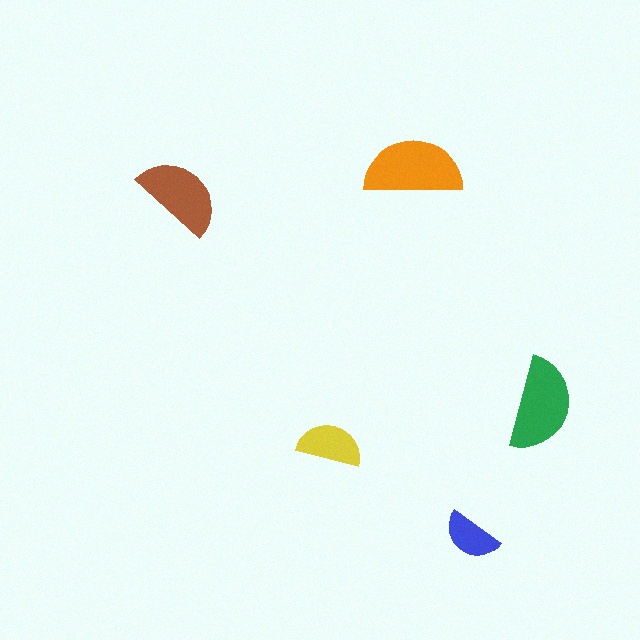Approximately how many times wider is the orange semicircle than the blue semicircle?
About 1.5 times wider.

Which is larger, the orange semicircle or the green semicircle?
The orange one.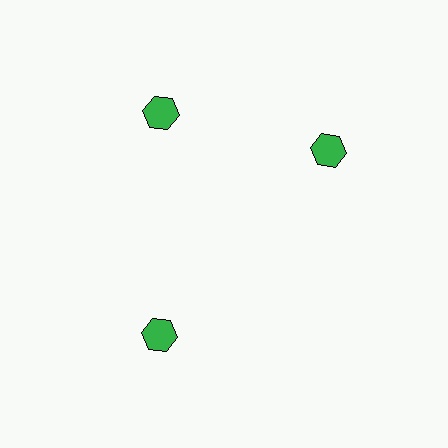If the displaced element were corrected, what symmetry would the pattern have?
It would have 3-fold rotational symmetry — the pattern would map onto itself every 120 degrees.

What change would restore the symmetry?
The symmetry would be restored by rotating it back into even spacing with its neighbors so that all 3 hexagons sit at equal angles and equal distance from the center.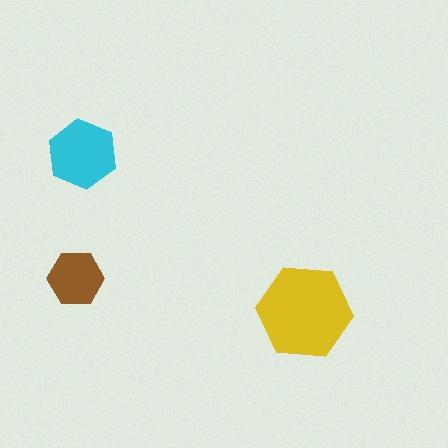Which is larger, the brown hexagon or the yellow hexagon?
The yellow one.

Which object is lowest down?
The yellow hexagon is bottommost.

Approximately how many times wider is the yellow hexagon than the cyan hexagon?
About 1.5 times wider.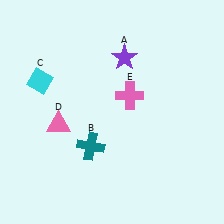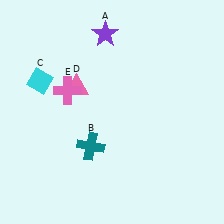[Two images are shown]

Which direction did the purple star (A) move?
The purple star (A) moved up.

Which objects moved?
The objects that moved are: the purple star (A), the pink triangle (D), the pink cross (E).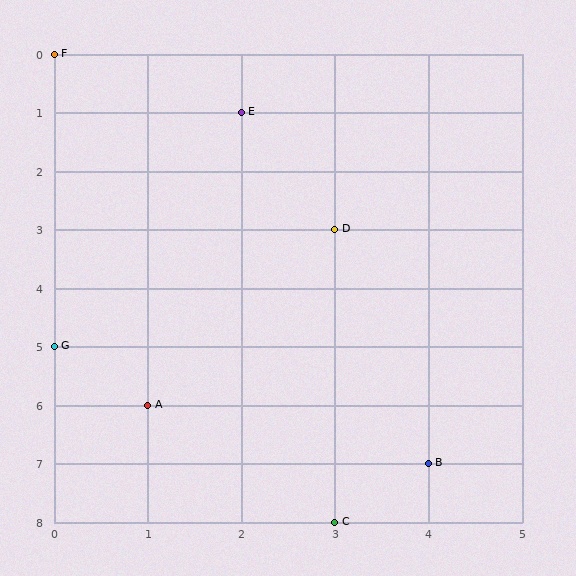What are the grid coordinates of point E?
Point E is at grid coordinates (2, 1).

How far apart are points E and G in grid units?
Points E and G are 2 columns and 4 rows apart (about 4.5 grid units diagonally).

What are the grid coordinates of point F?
Point F is at grid coordinates (0, 0).